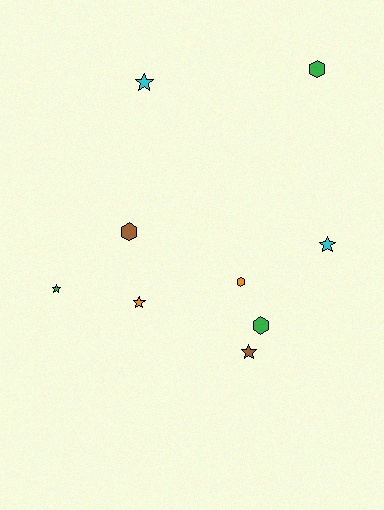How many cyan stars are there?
There are 2 cyan stars.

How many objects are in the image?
There are 9 objects.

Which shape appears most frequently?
Star, with 5 objects.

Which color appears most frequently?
Green, with 3 objects.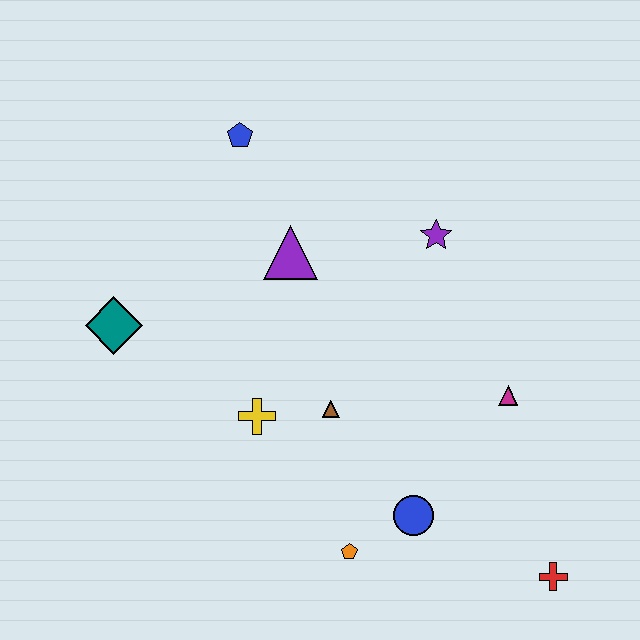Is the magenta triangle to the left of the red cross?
Yes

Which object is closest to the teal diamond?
The yellow cross is closest to the teal diamond.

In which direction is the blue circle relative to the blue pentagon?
The blue circle is below the blue pentagon.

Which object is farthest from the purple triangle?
The red cross is farthest from the purple triangle.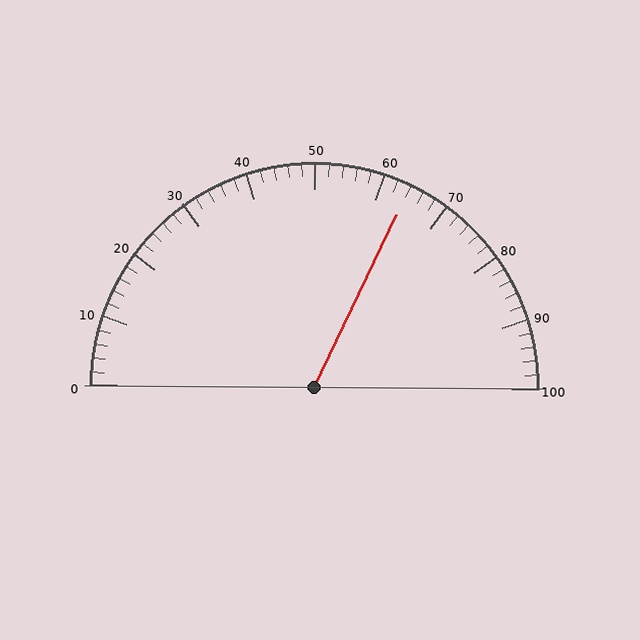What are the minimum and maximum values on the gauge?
The gauge ranges from 0 to 100.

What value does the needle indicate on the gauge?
The needle indicates approximately 64.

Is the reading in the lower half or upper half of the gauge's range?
The reading is in the upper half of the range (0 to 100).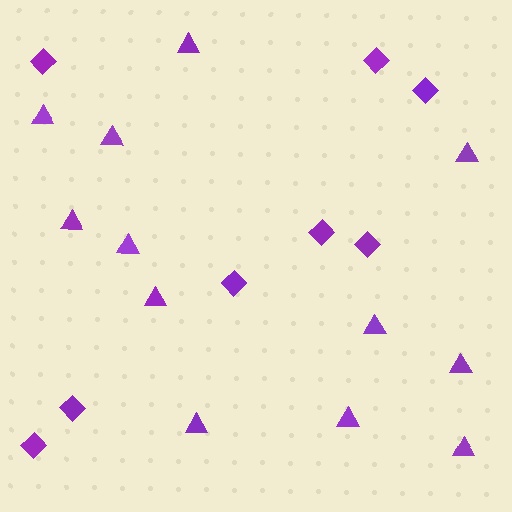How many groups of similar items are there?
There are 2 groups: one group of triangles (12) and one group of diamonds (8).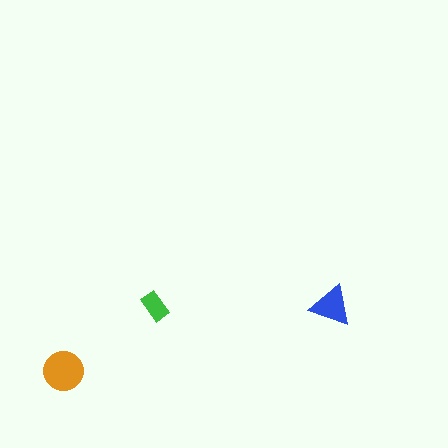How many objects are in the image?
There are 3 objects in the image.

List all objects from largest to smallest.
The orange circle, the blue triangle, the green rectangle.